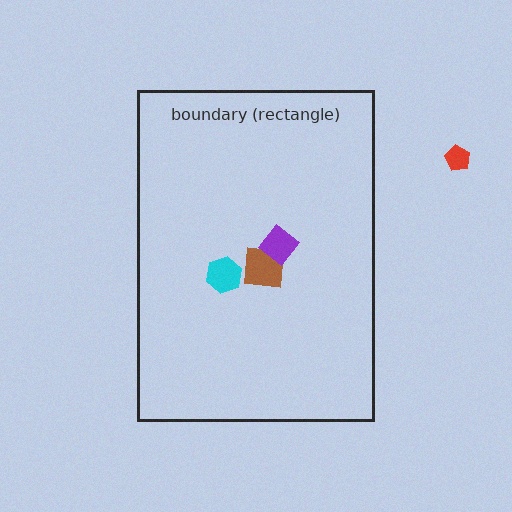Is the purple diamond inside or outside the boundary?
Inside.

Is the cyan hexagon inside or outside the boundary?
Inside.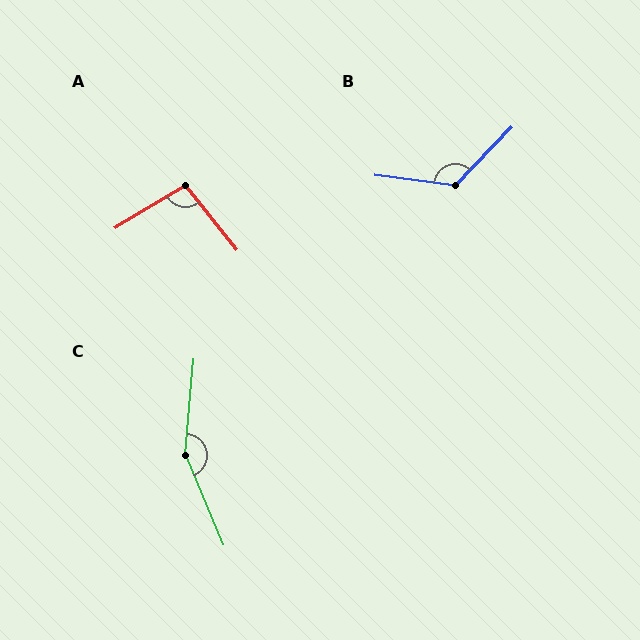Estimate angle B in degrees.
Approximately 127 degrees.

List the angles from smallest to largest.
A (97°), B (127°), C (152°).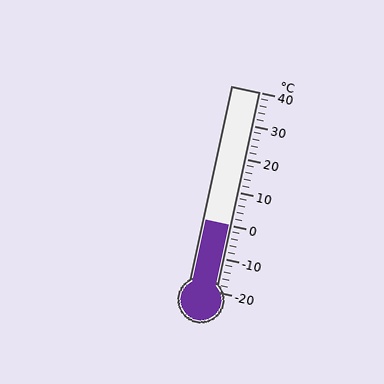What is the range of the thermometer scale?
The thermometer scale ranges from -20°C to 40°C.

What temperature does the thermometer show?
The thermometer shows approximately 0°C.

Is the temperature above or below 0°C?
The temperature is at 0°C.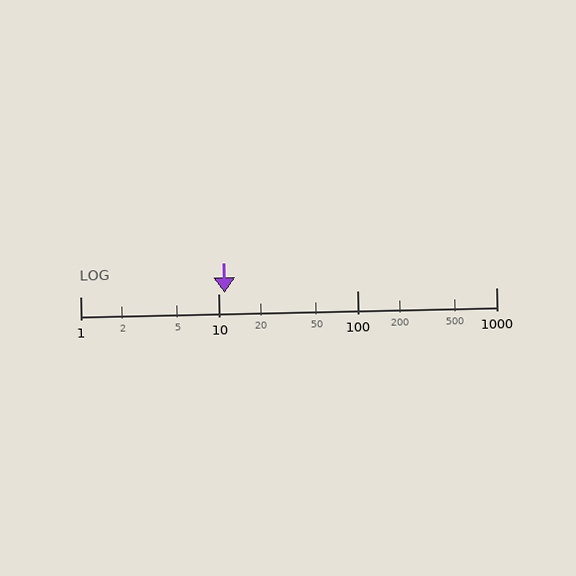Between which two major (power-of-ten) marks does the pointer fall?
The pointer is between 10 and 100.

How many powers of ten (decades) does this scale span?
The scale spans 3 decades, from 1 to 1000.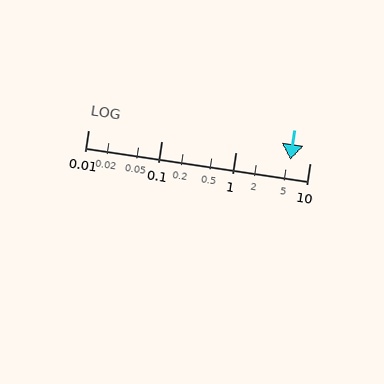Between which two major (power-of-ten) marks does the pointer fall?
The pointer is between 1 and 10.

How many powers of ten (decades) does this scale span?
The scale spans 3 decades, from 0.01 to 10.